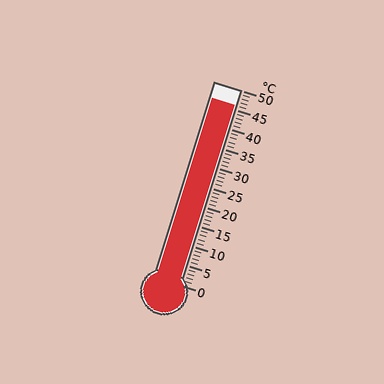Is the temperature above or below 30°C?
The temperature is above 30°C.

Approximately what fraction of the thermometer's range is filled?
The thermometer is filled to approximately 90% of its range.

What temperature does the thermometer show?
The thermometer shows approximately 46°C.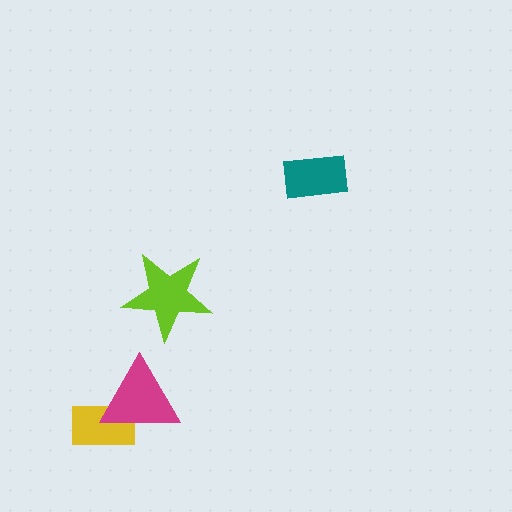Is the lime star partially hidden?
No, no other shape covers it.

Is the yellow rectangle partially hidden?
Yes, it is partially covered by another shape.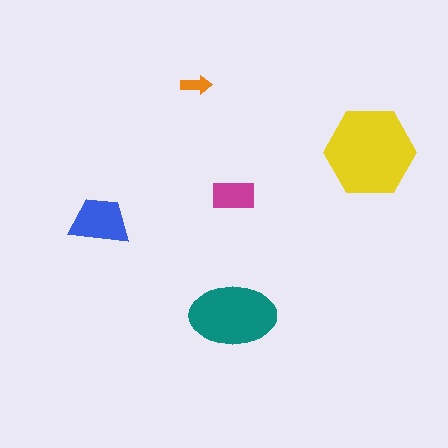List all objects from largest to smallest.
The yellow hexagon, the teal ellipse, the blue trapezoid, the magenta rectangle, the orange arrow.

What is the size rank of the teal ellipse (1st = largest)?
2nd.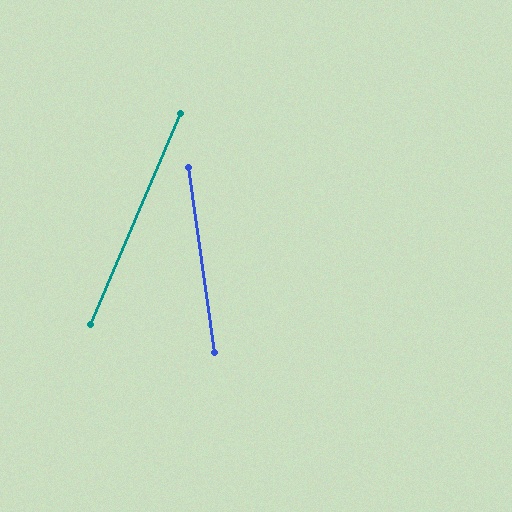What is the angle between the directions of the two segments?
Approximately 31 degrees.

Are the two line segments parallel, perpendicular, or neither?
Neither parallel nor perpendicular — they differ by about 31°.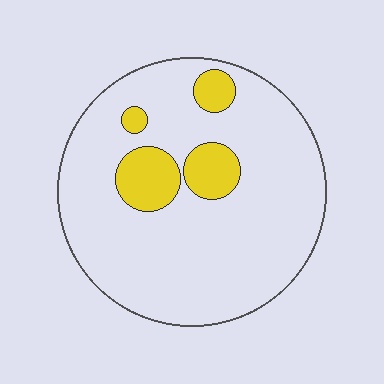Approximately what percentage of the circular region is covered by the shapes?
Approximately 15%.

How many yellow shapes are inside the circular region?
4.